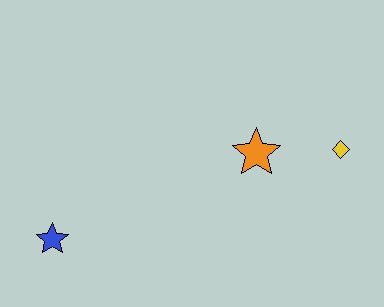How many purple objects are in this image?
There are no purple objects.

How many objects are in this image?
There are 3 objects.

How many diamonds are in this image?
There is 1 diamond.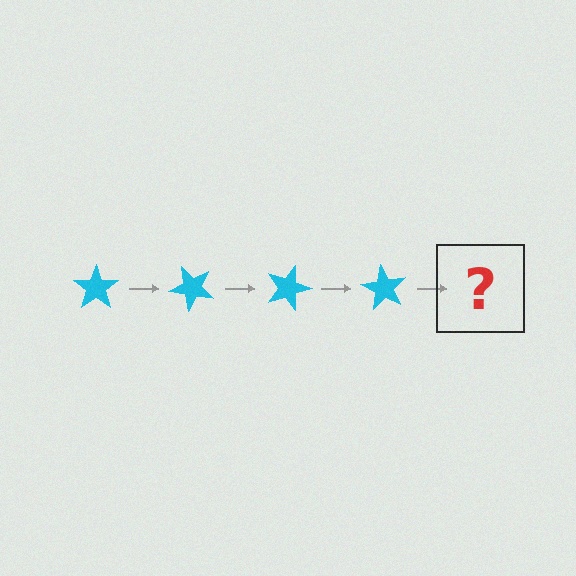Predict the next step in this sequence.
The next step is a cyan star rotated 180 degrees.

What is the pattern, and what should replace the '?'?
The pattern is that the star rotates 45 degrees each step. The '?' should be a cyan star rotated 180 degrees.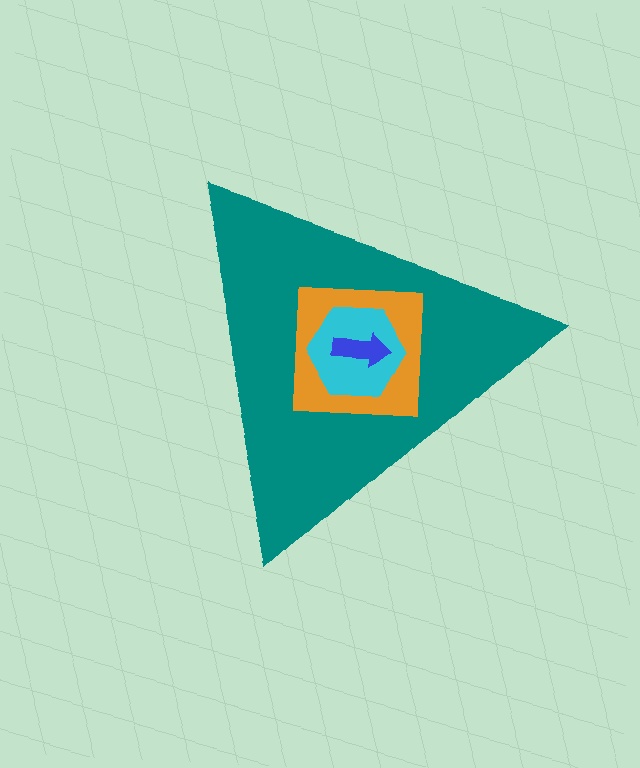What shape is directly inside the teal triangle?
The orange square.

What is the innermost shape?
The blue arrow.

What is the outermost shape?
The teal triangle.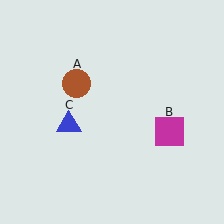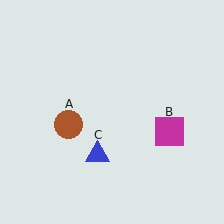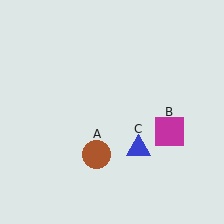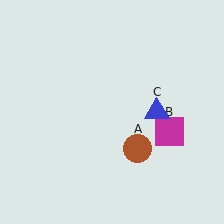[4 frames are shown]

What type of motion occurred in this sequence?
The brown circle (object A), blue triangle (object C) rotated counterclockwise around the center of the scene.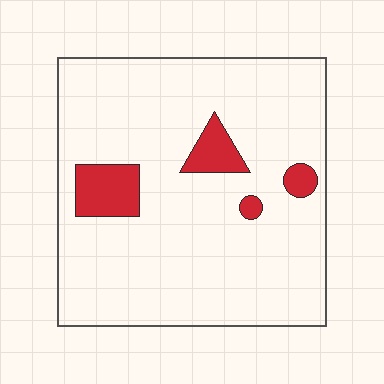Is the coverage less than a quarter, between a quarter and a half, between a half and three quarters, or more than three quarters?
Less than a quarter.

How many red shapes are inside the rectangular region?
4.